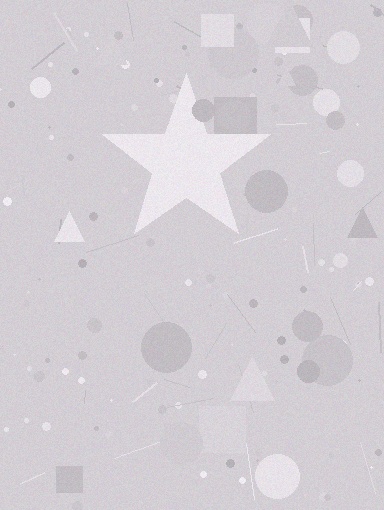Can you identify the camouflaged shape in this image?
The camouflaged shape is a star.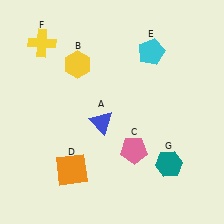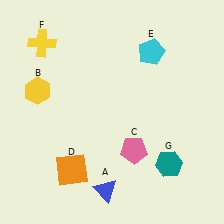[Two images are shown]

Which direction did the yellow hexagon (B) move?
The yellow hexagon (B) moved left.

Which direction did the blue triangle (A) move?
The blue triangle (A) moved down.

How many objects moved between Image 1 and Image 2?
2 objects moved between the two images.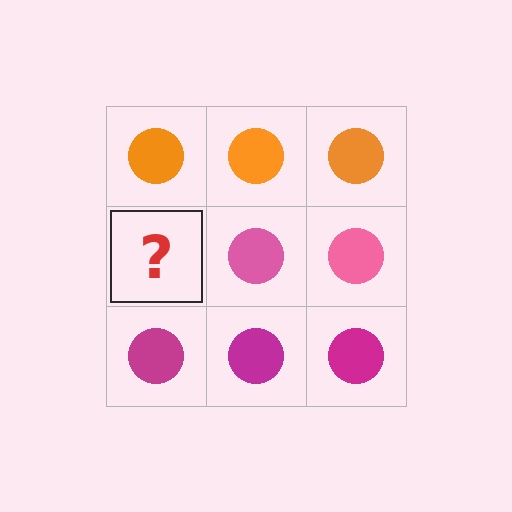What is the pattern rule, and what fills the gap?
The rule is that each row has a consistent color. The gap should be filled with a pink circle.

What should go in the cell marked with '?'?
The missing cell should contain a pink circle.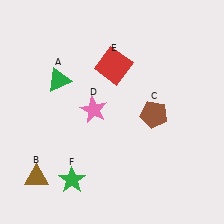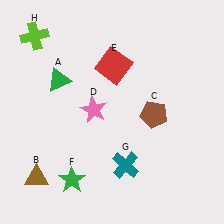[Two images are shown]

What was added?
A teal cross (G), a lime cross (H) were added in Image 2.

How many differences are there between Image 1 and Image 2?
There are 2 differences between the two images.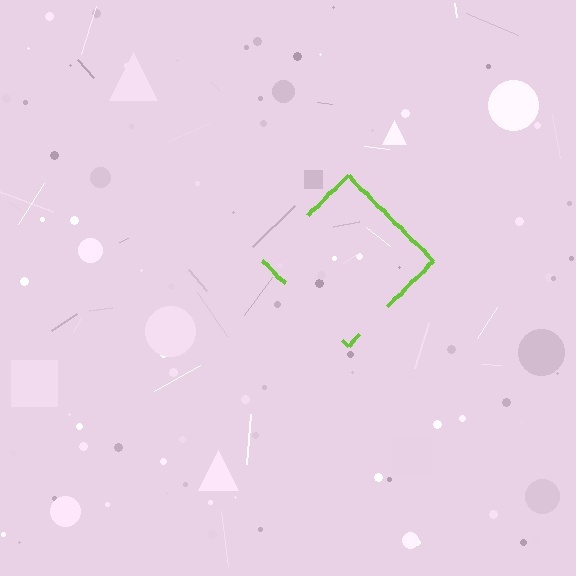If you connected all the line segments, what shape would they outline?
They would outline a diamond.